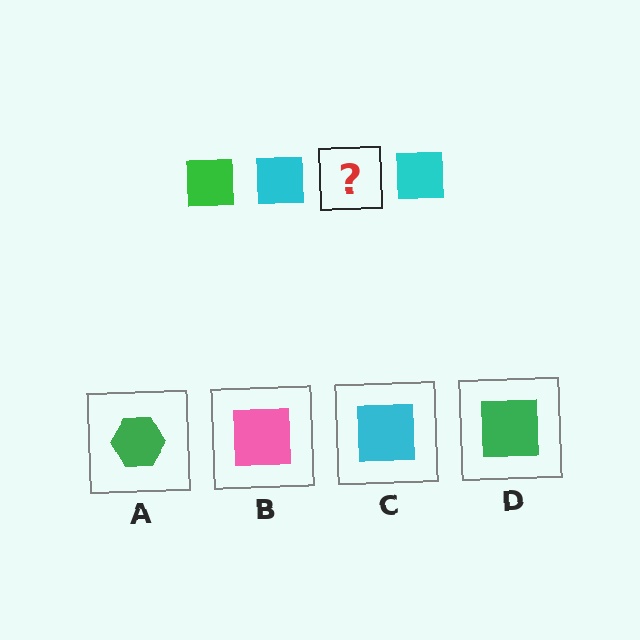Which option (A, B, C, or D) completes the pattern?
D.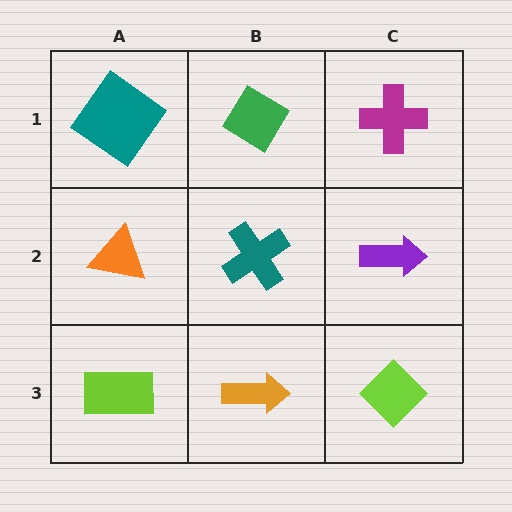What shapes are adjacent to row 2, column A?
A teal diamond (row 1, column A), a lime rectangle (row 3, column A), a teal cross (row 2, column B).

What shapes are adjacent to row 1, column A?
An orange triangle (row 2, column A), a green diamond (row 1, column B).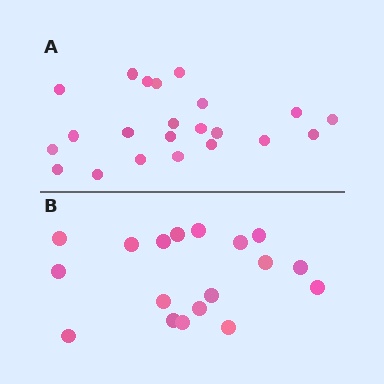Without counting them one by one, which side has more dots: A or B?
Region A (the top region) has more dots.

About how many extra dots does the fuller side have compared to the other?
Region A has about 4 more dots than region B.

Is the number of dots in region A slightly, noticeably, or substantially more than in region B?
Region A has only slightly more — the two regions are fairly close. The ratio is roughly 1.2 to 1.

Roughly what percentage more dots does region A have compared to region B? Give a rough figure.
About 20% more.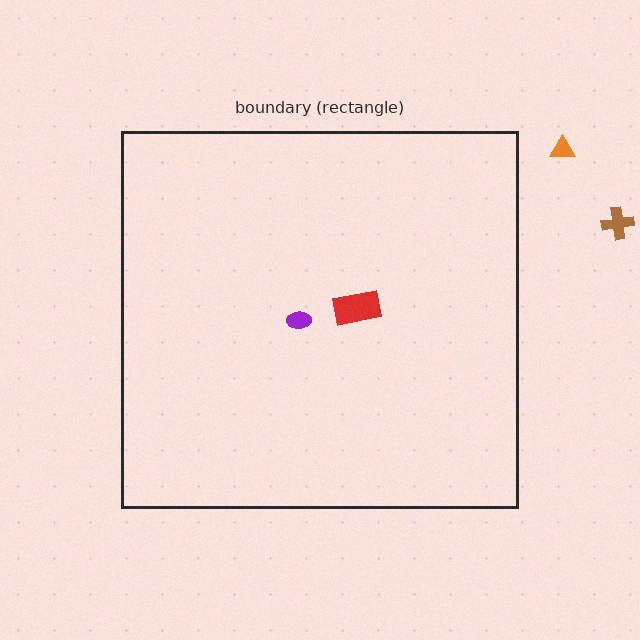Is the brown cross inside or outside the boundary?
Outside.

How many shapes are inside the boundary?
2 inside, 2 outside.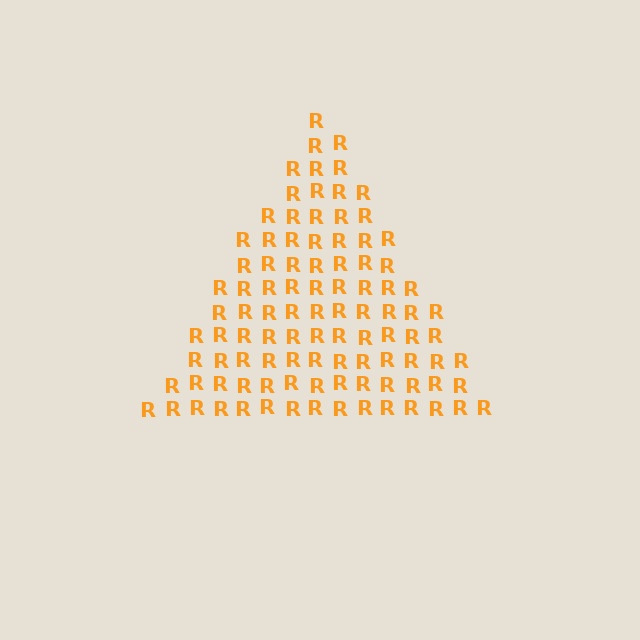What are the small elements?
The small elements are letter R's.